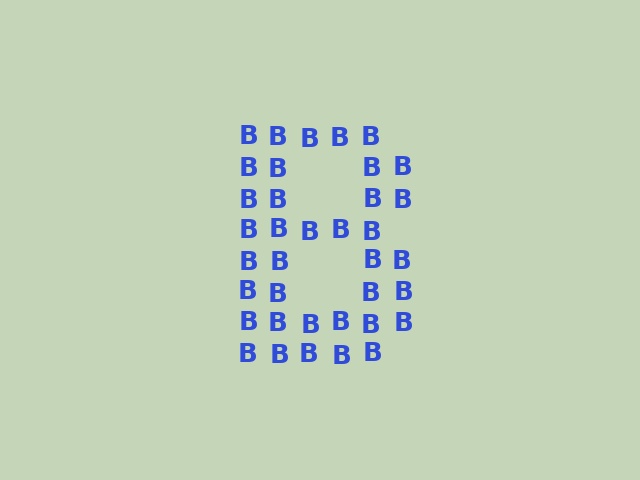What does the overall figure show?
The overall figure shows the letter B.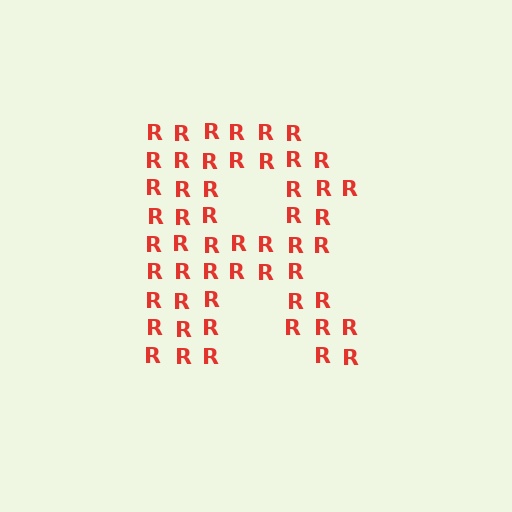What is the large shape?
The large shape is the letter R.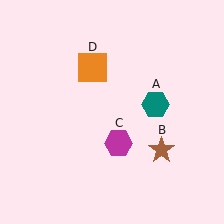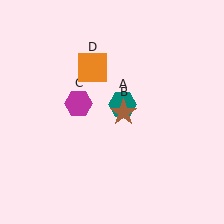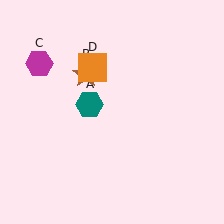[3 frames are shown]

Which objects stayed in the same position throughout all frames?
Orange square (object D) remained stationary.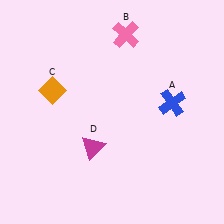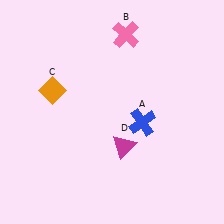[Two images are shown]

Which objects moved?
The objects that moved are: the blue cross (A), the magenta triangle (D).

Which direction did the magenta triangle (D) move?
The magenta triangle (D) moved right.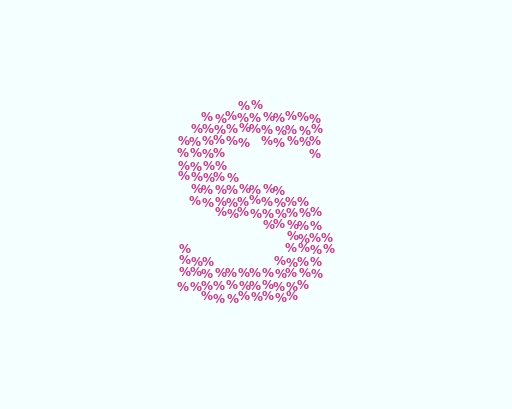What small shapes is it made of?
It is made of small percent signs.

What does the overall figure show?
The overall figure shows the letter S.